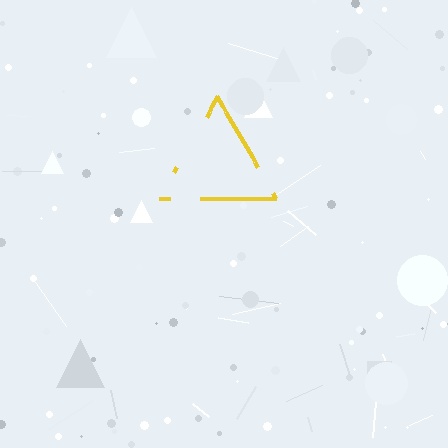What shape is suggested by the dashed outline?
The dashed outline suggests a triangle.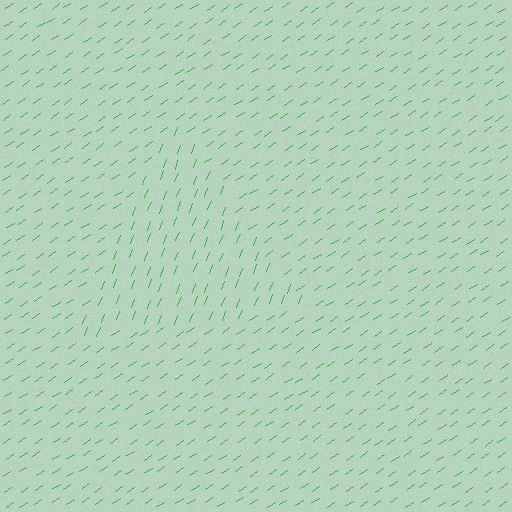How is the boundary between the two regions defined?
The boundary is defined purely by a change in line orientation (approximately 34 degrees difference). All lines are the same color and thickness.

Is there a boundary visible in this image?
Yes, there is a texture boundary formed by a change in line orientation.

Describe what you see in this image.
The image is filled with small green line segments. A triangle region in the image has lines oriented differently from the surrounding lines, creating a visible texture boundary.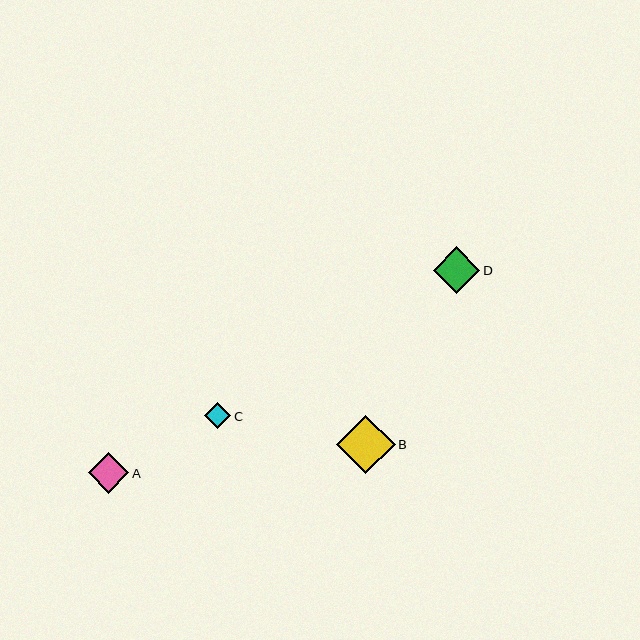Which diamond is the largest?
Diamond B is the largest with a size of approximately 58 pixels.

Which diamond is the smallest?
Diamond C is the smallest with a size of approximately 26 pixels.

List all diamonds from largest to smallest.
From largest to smallest: B, D, A, C.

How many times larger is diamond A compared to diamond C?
Diamond A is approximately 1.6 times the size of diamond C.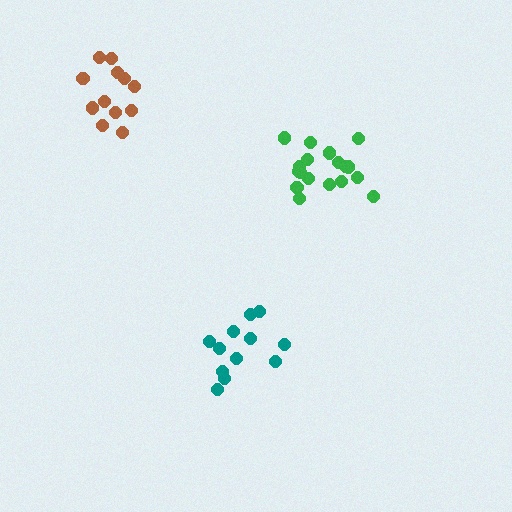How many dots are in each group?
Group 1: 18 dots, Group 2: 12 dots, Group 3: 12 dots (42 total).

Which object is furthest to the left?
The brown cluster is leftmost.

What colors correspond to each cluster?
The clusters are colored: green, brown, teal.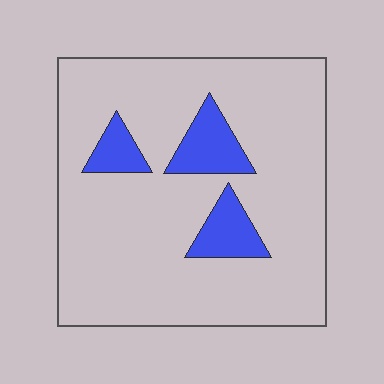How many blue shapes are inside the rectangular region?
3.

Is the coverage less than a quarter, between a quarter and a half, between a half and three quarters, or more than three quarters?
Less than a quarter.